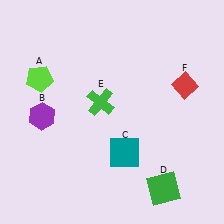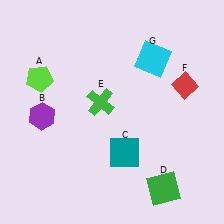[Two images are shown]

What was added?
A cyan square (G) was added in Image 2.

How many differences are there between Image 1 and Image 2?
There is 1 difference between the two images.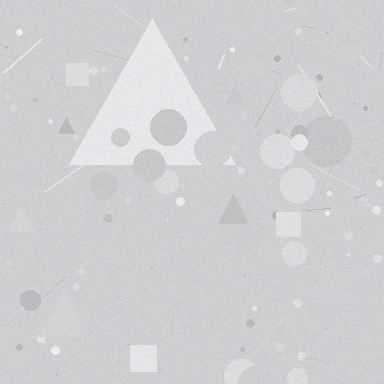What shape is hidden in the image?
A triangle is hidden in the image.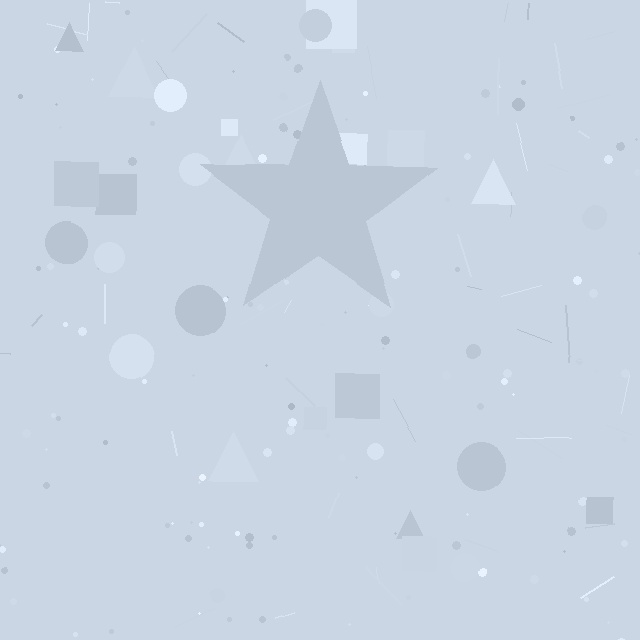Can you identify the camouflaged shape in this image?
The camouflaged shape is a star.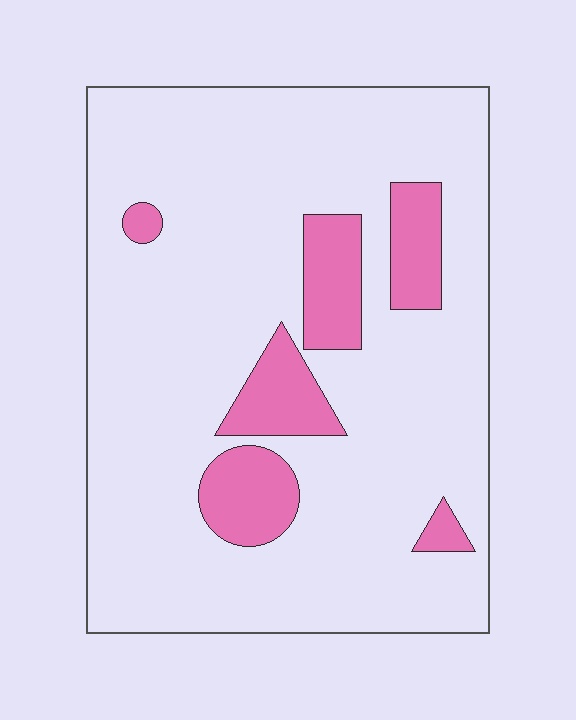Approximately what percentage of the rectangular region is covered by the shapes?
Approximately 15%.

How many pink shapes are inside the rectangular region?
6.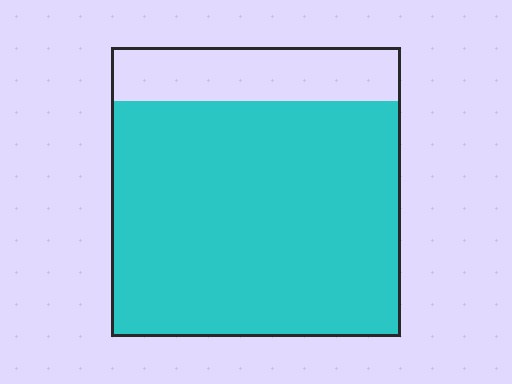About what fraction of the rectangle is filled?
About four fifths (4/5).